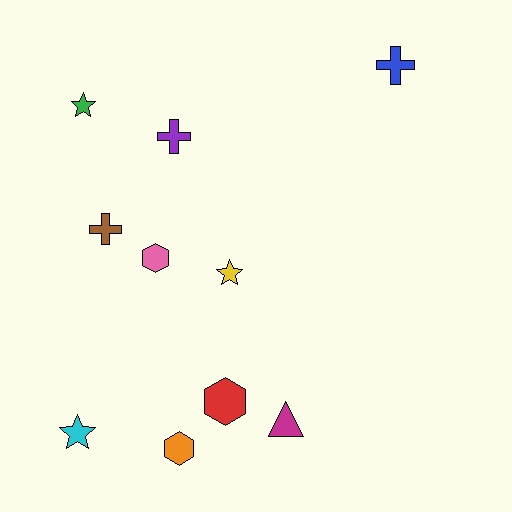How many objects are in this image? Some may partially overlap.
There are 10 objects.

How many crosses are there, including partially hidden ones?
There are 3 crosses.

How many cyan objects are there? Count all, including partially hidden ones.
There is 1 cyan object.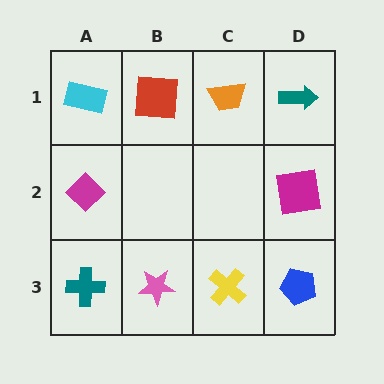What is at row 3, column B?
A pink star.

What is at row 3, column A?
A teal cross.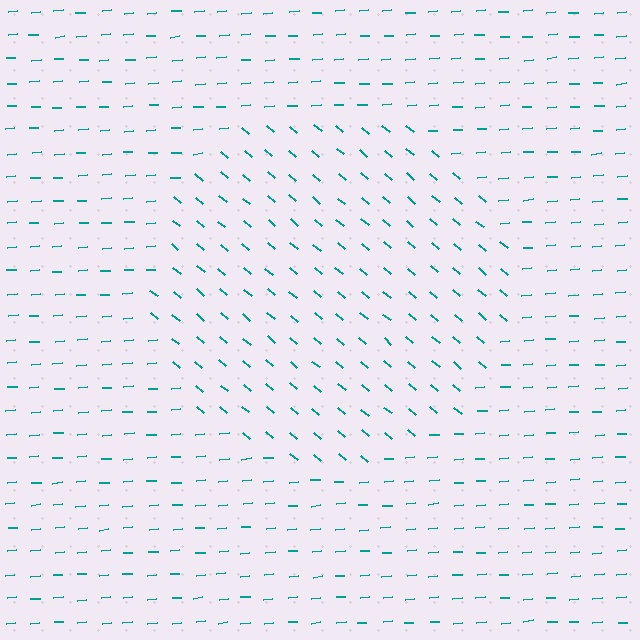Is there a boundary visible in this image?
Yes, there is a texture boundary formed by a change in line orientation.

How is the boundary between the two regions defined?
The boundary is defined purely by a change in line orientation (approximately 45 degrees difference). All lines are the same color and thickness.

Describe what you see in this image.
The image is filled with small teal line segments. A circle region in the image has lines oriented differently from the surrounding lines, creating a visible texture boundary.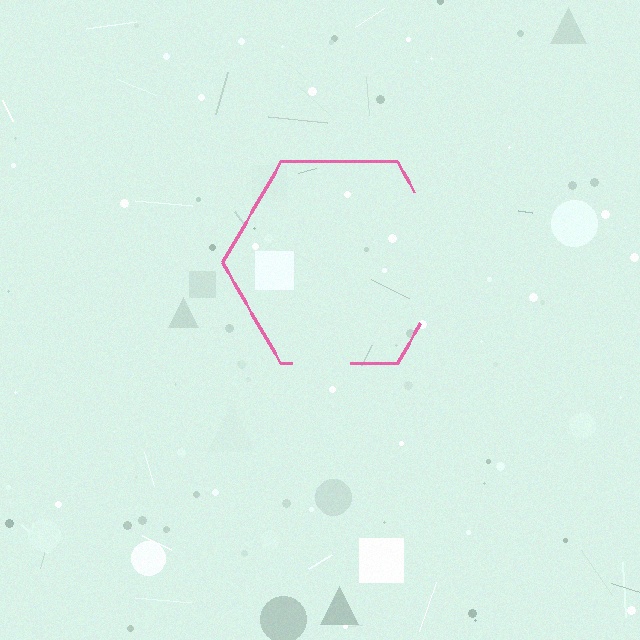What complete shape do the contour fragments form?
The contour fragments form a hexagon.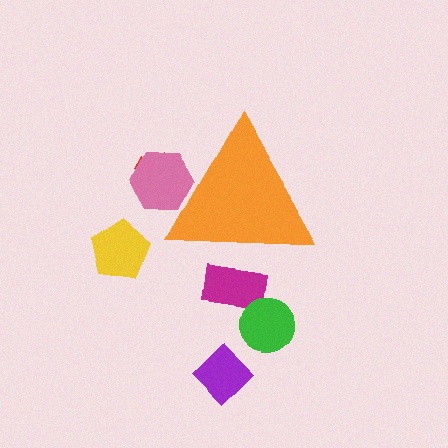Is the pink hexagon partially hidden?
Yes, the pink hexagon is partially hidden behind the orange triangle.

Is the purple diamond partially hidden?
No, the purple diamond is fully visible.